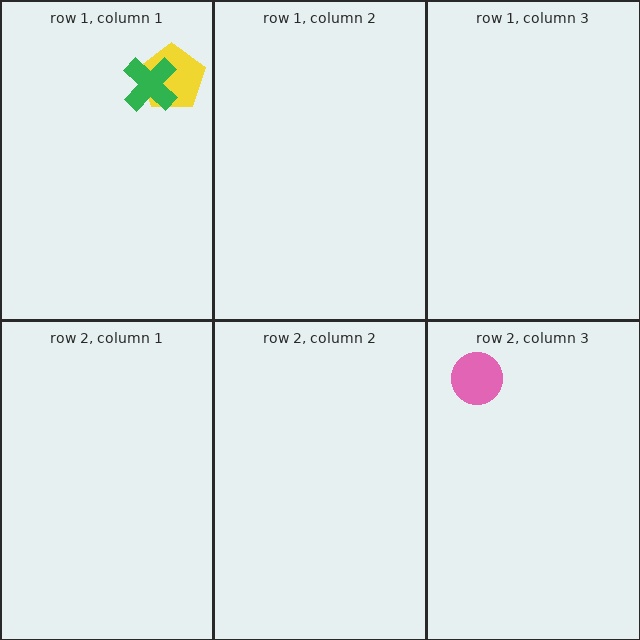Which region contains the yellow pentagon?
The row 1, column 1 region.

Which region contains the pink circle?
The row 2, column 3 region.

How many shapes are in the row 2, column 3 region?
1.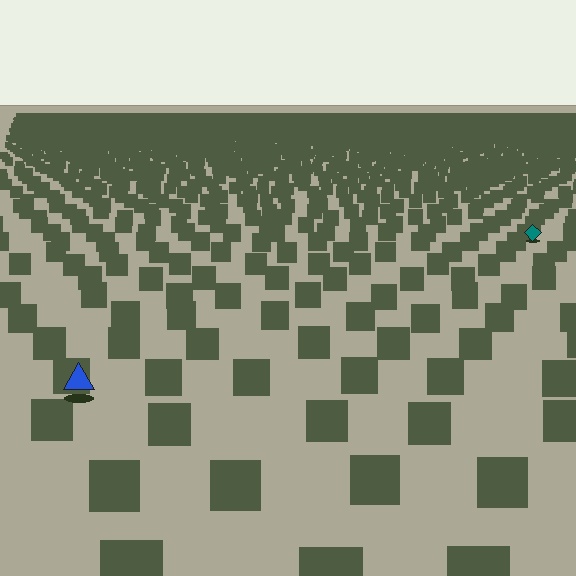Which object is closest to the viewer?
The blue triangle is closest. The texture marks near it are larger and more spread out.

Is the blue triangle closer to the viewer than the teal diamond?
Yes. The blue triangle is closer — you can tell from the texture gradient: the ground texture is coarser near it.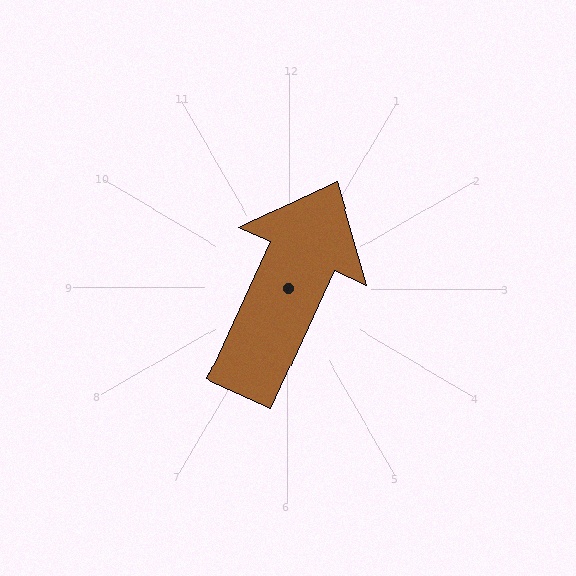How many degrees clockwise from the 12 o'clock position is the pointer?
Approximately 24 degrees.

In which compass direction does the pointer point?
Northeast.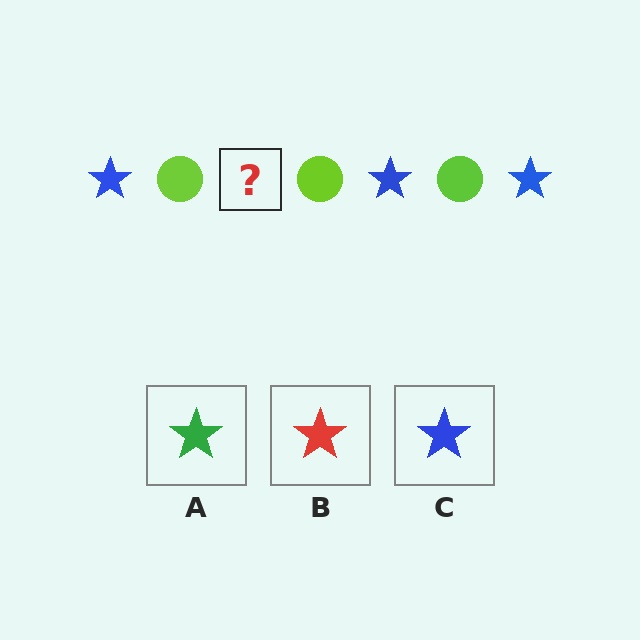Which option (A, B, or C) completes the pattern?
C.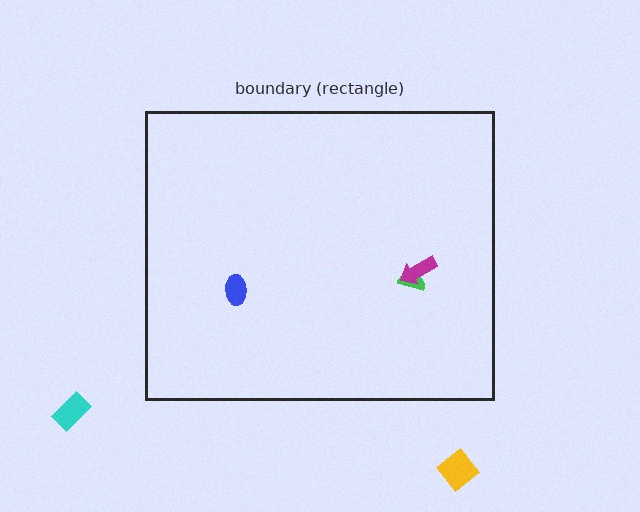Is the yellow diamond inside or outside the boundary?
Outside.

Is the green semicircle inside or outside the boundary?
Inside.